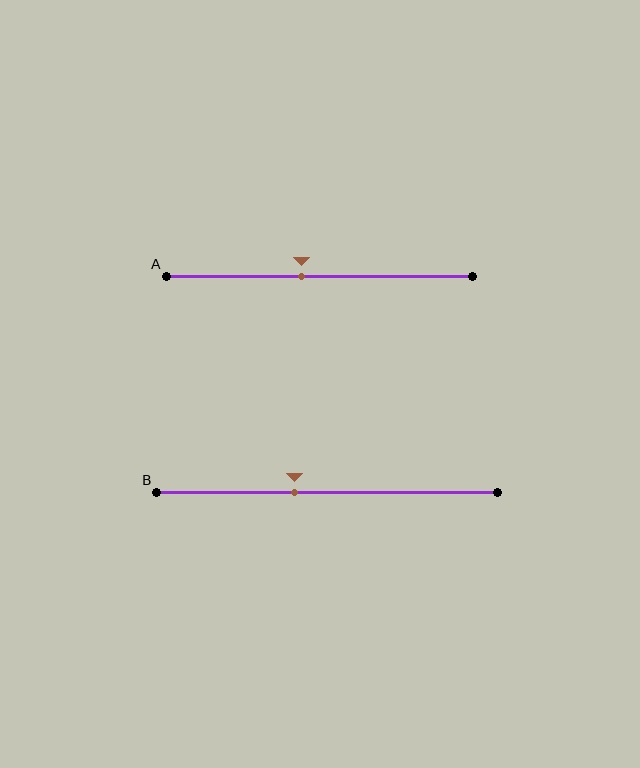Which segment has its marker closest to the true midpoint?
Segment A has its marker closest to the true midpoint.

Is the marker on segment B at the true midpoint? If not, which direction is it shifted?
No, the marker on segment B is shifted to the left by about 10% of the segment length.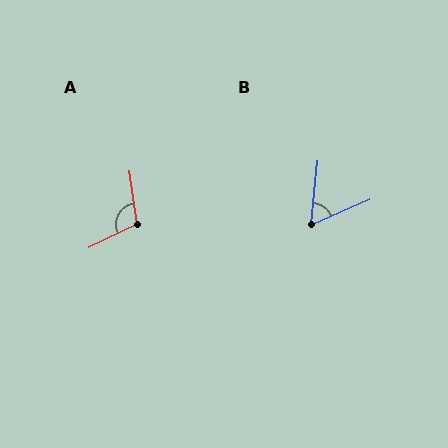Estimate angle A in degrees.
Approximately 107 degrees.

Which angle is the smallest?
B, at approximately 61 degrees.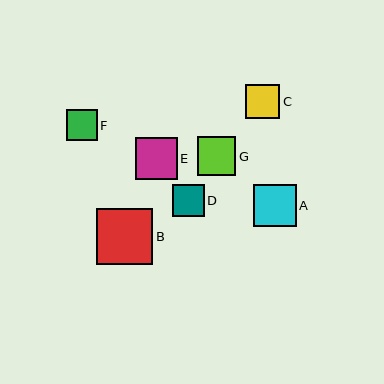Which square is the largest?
Square B is the largest with a size of approximately 57 pixels.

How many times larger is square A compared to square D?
Square A is approximately 1.3 times the size of square D.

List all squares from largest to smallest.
From largest to smallest: B, A, E, G, C, D, F.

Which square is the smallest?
Square F is the smallest with a size of approximately 31 pixels.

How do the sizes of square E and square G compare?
Square E and square G are approximately the same size.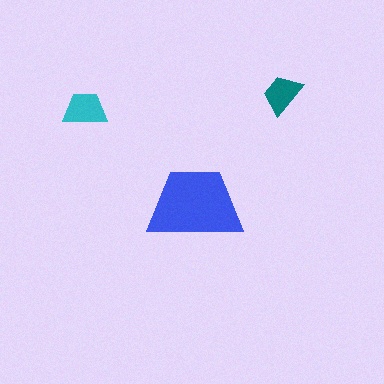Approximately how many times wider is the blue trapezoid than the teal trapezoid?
About 2.5 times wider.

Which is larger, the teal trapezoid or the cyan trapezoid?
The cyan one.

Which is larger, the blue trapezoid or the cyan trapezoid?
The blue one.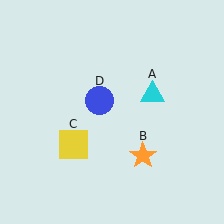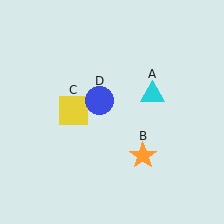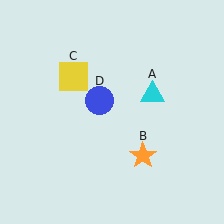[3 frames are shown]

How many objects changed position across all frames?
1 object changed position: yellow square (object C).